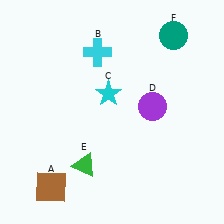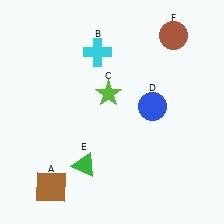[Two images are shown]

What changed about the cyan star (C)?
In Image 1, C is cyan. In Image 2, it changed to lime.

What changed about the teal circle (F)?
In Image 1, F is teal. In Image 2, it changed to brown.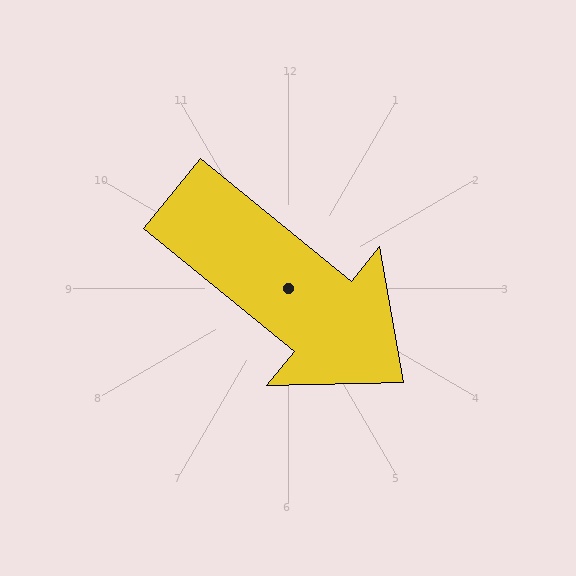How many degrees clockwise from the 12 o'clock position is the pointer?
Approximately 129 degrees.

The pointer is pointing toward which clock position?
Roughly 4 o'clock.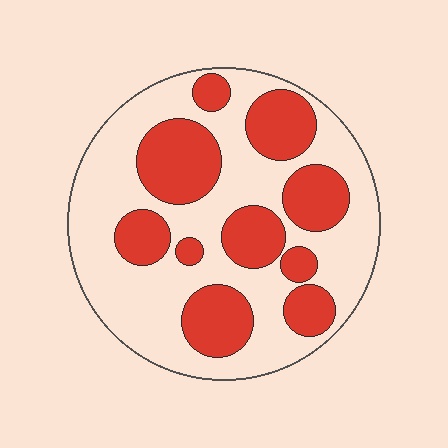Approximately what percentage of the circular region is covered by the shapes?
Approximately 35%.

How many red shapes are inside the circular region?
10.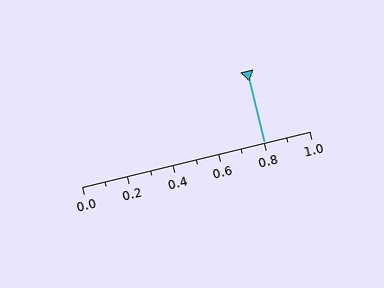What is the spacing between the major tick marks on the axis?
The major ticks are spaced 0.2 apart.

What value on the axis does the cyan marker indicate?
The marker indicates approximately 0.8.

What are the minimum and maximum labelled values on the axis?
The axis runs from 0.0 to 1.0.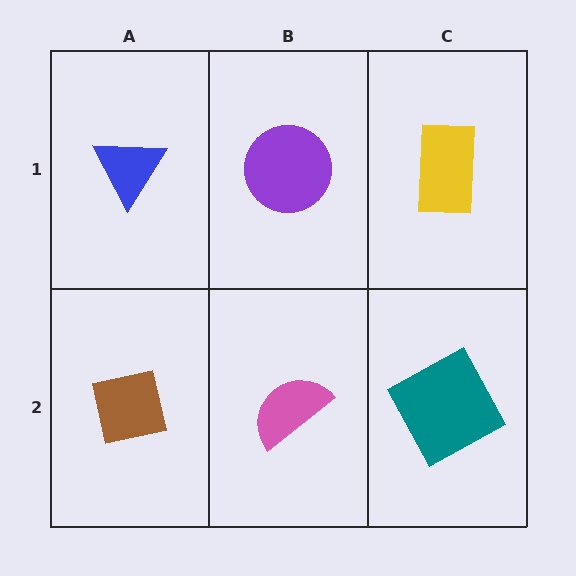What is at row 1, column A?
A blue triangle.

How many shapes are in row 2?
3 shapes.